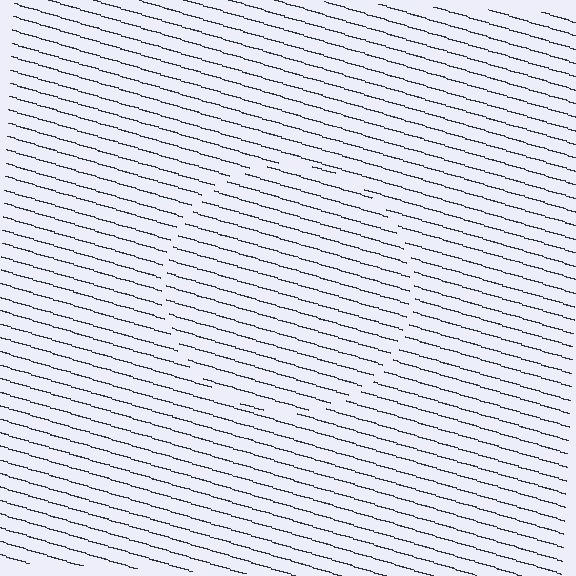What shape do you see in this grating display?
An illusory circle. The interior of the shape contains the same grating, shifted by half a period — the contour is defined by the phase discontinuity where line-ends from the inner and outer gratings abut.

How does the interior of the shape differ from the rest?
The interior of the shape contains the same grating, shifted by half a period — the contour is defined by the phase discontinuity where line-ends from the inner and outer gratings abut.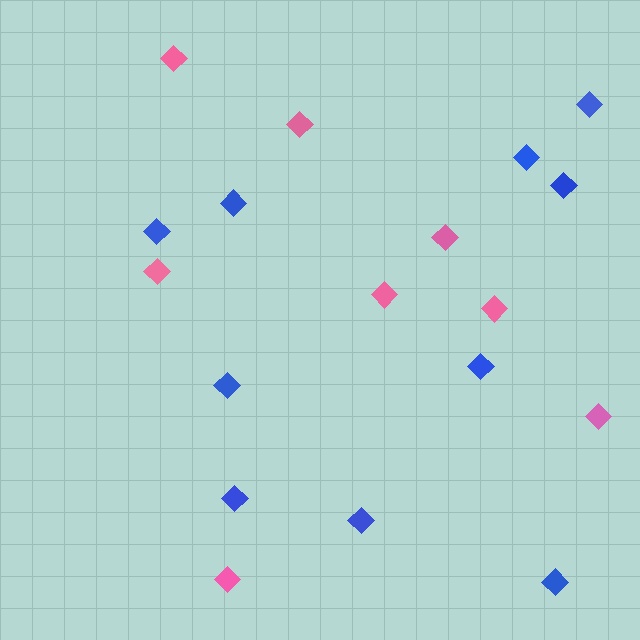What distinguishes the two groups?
There are 2 groups: one group of pink diamonds (8) and one group of blue diamonds (10).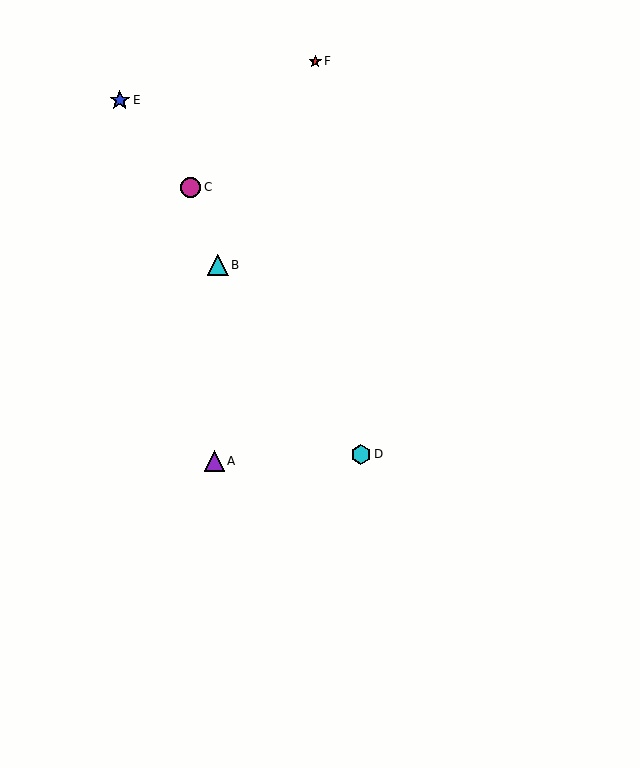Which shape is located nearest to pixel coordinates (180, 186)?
The magenta circle (labeled C) at (191, 187) is nearest to that location.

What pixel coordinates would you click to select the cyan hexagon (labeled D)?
Click at (361, 454) to select the cyan hexagon D.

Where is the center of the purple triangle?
The center of the purple triangle is at (214, 461).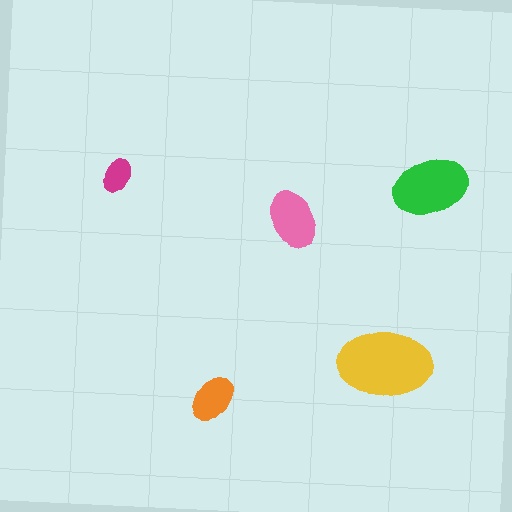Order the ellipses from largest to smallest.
the yellow one, the green one, the pink one, the orange one, the magenta one.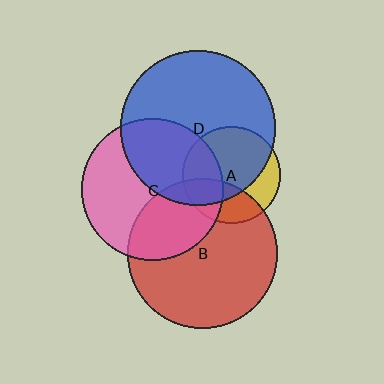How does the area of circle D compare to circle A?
Approximately 2.6 times.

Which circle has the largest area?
Circle D (blue).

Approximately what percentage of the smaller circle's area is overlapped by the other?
Approximately 30%.